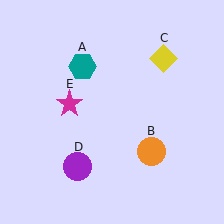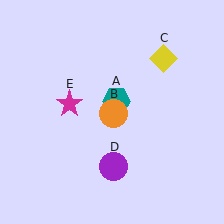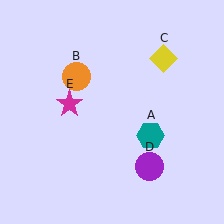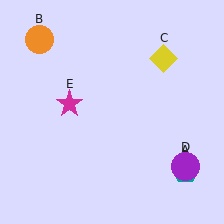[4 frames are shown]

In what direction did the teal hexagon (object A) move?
The teal hexagon (object A) moved down and to the right.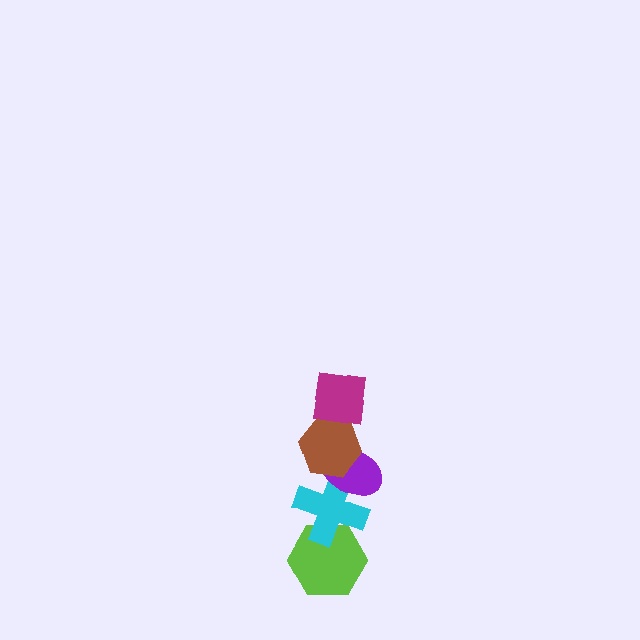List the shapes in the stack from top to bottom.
From top to bottom: the magenta square, the brown hexagon, the purple ellipse, the cyan cross, the lime hexagon.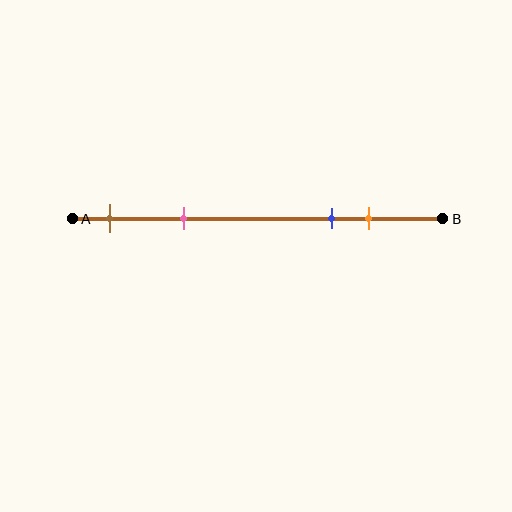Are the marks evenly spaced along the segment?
No, the marks are not evenly spaced.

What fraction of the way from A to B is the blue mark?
The blue mark is approximately 70% (0.7) of the way from A to B.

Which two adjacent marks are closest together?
The blue and orange marks are the closest adjacent pair.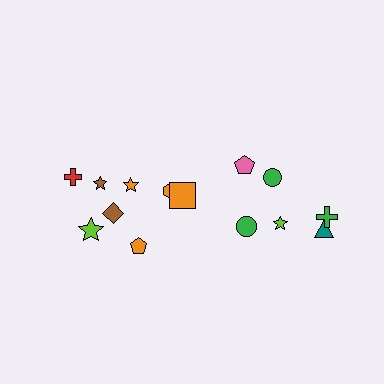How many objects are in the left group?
There are 8 objects.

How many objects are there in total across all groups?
There are 14 objects.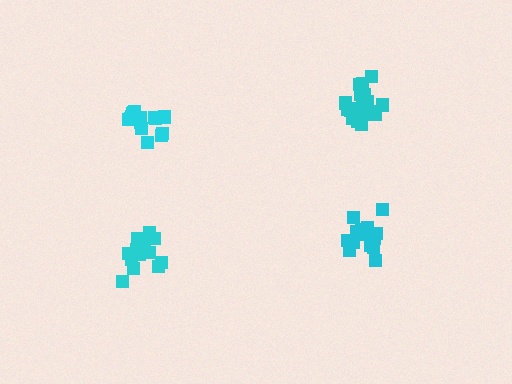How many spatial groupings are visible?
There are 4 spatial groupings.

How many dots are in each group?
Group 1: 15 dots, Group 2: 17 dots, Group 3: 19 dots, Group 4: 18 dots (69 total).